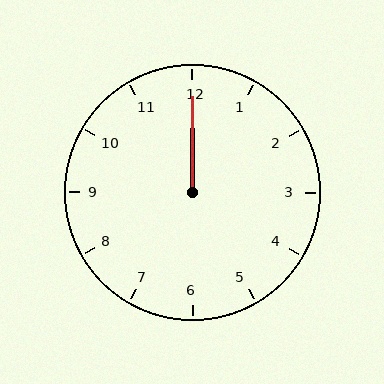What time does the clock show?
12:00.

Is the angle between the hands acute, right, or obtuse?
It is acute.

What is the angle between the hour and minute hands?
Approximately 0 degrees.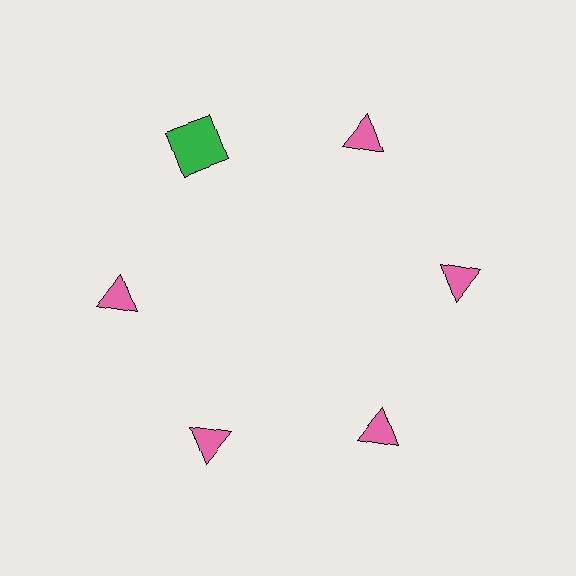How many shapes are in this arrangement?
There are 6 shapes arranged in a ring pattern.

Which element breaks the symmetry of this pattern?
The green square at roughly the 11 o'clock position breaks the symmetry. All other shapes are pink triangles.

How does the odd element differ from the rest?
It differs in both color (green instead of pink) and shape (square instead of triangle).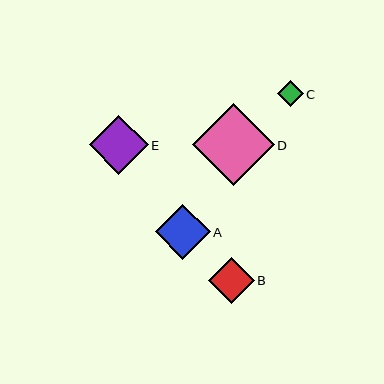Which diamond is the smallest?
Diamond C is the smallest with a size of approximately 26 pixels.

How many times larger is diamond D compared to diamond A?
Diamond D is approximately 1.5 times the size of diamond A.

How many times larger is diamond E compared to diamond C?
Diamond E is approximately 2.3 times the size of diamond C.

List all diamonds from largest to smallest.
From largest to smallest: D, E, A, B, C.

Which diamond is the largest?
Diamond D is the largest with a size of approximately 82 pixels.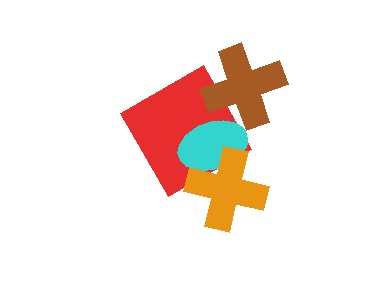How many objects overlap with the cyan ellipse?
3 objects overlap with the cyan ellipse.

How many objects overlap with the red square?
3 objects overlap with the red square.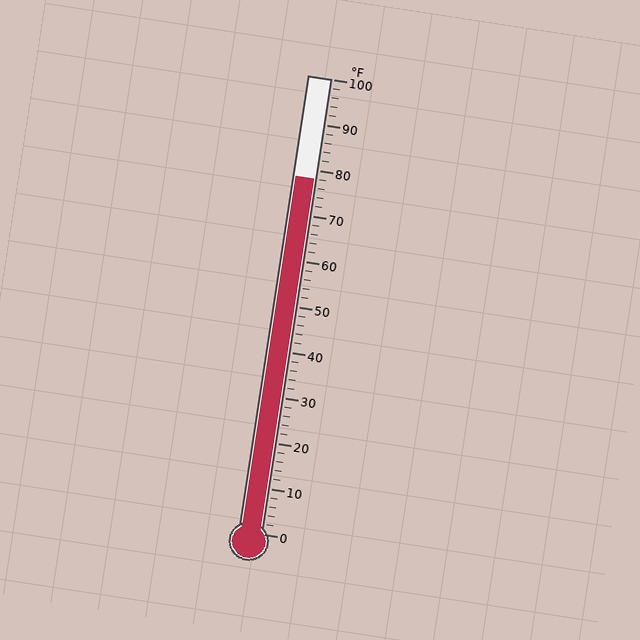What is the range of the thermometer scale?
The thermometer scale ranges from 0°F to 100°F.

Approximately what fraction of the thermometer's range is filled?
The thermometer is filled to approximately 80% of its range.